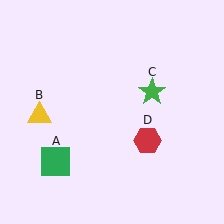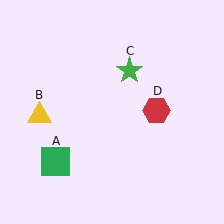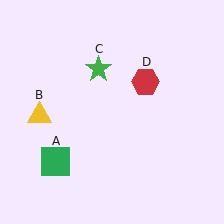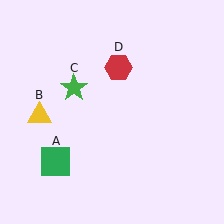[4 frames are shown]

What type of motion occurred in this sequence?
The green star (object C), red hexagon (object D) rotated counterclockwise around the center of the scene.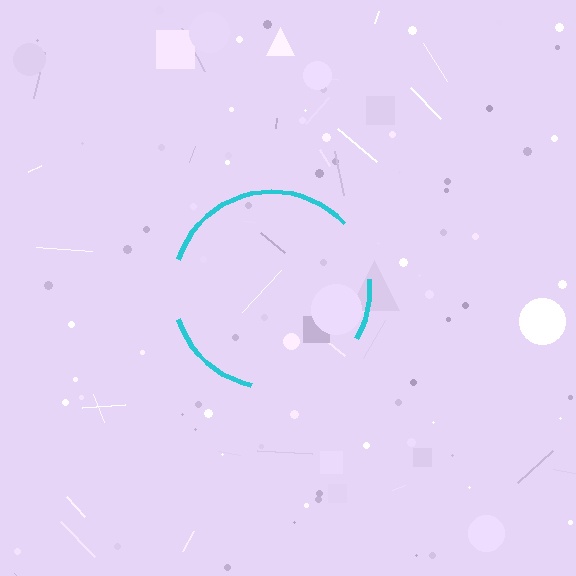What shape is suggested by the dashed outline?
The dashed outline suggests a circle.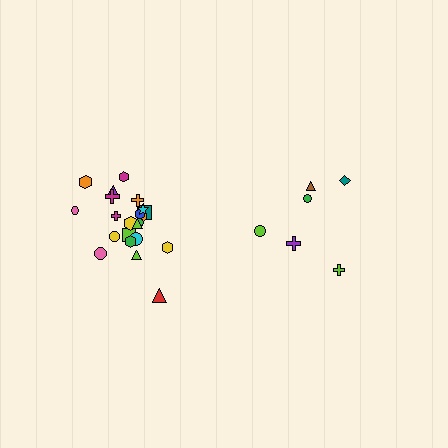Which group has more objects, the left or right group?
The left group.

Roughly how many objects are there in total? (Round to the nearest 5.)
Roughly 30 objects in total.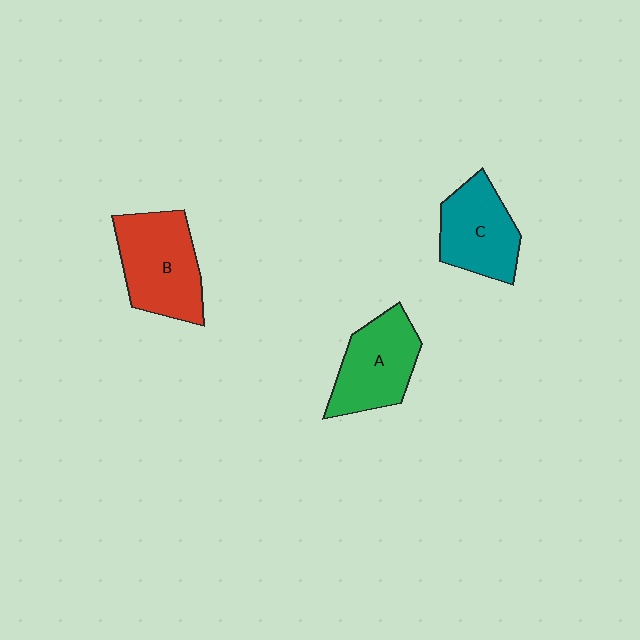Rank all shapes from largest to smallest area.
From largest to smallest: B (red), A (green), C (teal).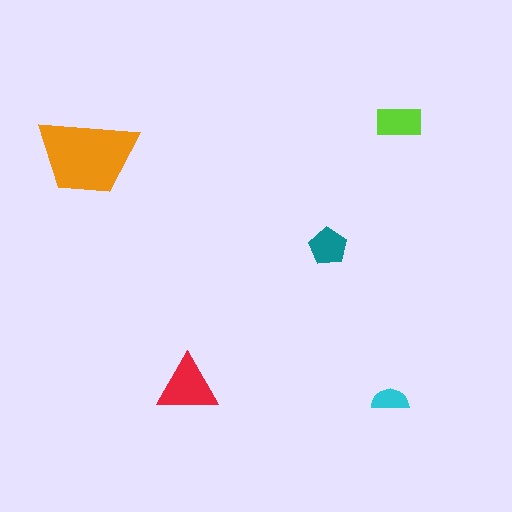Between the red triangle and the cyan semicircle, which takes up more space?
The red triangle.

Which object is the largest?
The orange trapezoid.